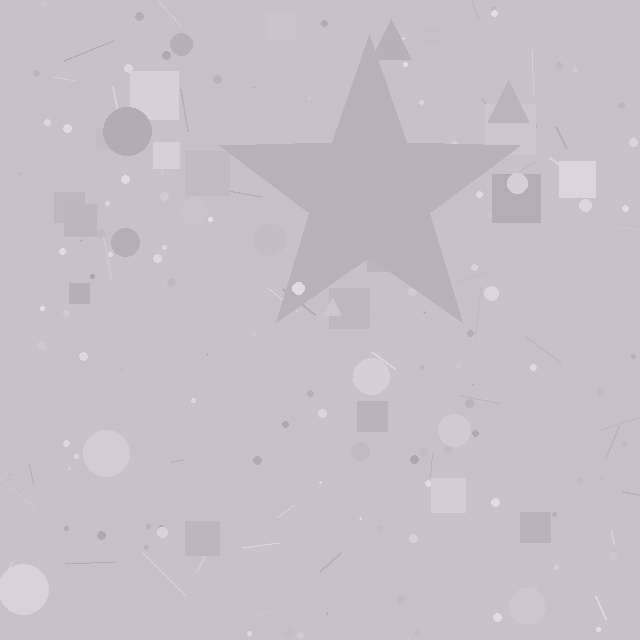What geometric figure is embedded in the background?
A star is embedded in the background.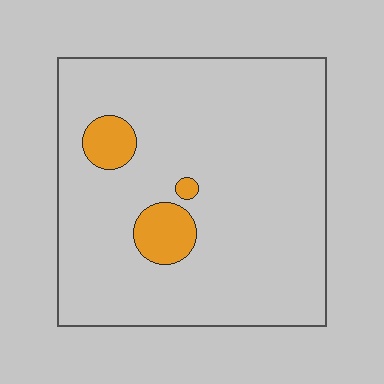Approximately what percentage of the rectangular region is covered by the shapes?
Approximately 10%.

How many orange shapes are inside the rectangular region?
3.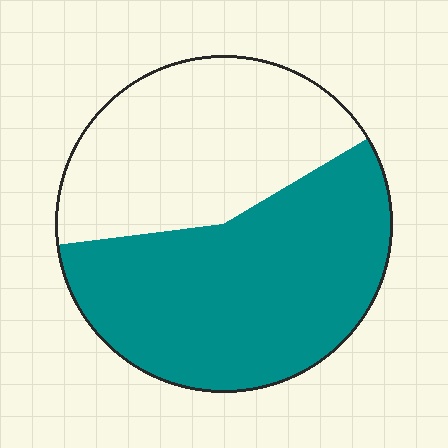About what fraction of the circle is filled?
About three fifths (3/5).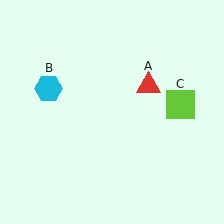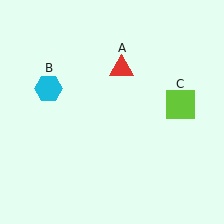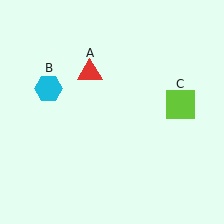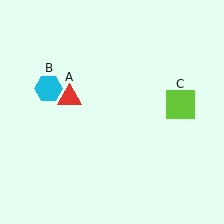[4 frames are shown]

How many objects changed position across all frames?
1 object changed position: red triangle (object A).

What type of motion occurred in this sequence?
The red triangle (object A) rotated counterclockwise around the center of the scene.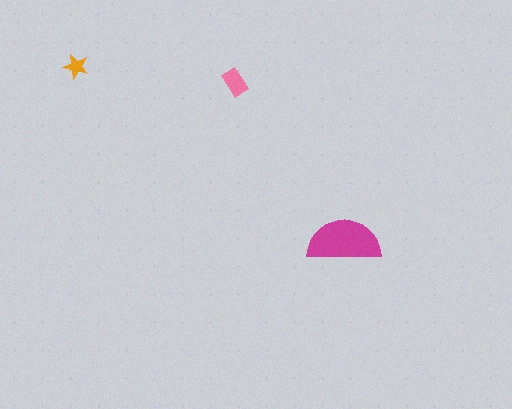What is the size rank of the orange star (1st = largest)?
3rd.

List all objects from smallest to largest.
The orange star, the pink rectangle, the magenta semicircle.